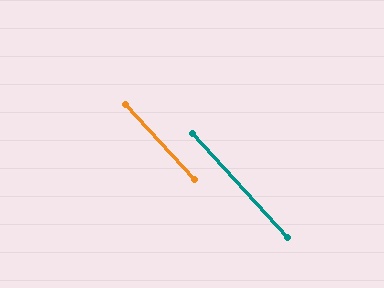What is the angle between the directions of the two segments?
Approximately 0 degrees.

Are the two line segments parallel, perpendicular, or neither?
Parallel — their directions differ by only 0.1°.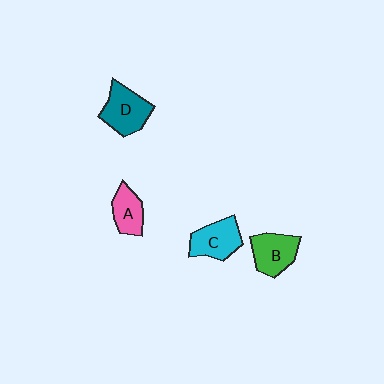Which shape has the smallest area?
Shape A (pink).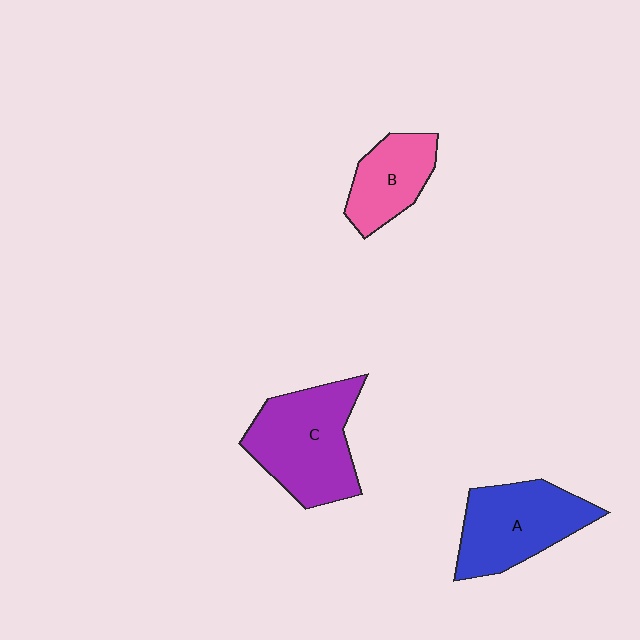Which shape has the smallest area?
Shape B (pink).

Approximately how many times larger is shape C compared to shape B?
Approximately 1.7 times.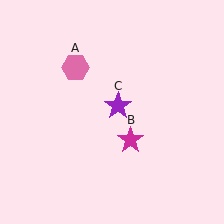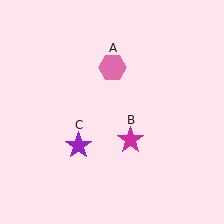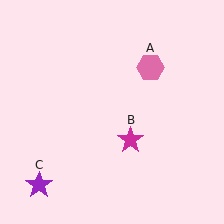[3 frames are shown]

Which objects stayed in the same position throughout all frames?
Magenta star (object B) remained stationary.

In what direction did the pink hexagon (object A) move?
The pink hexagon (object A) moved right.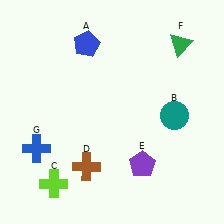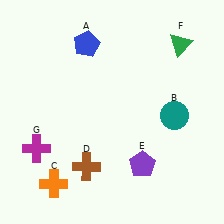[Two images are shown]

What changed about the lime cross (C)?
In Image 1, C is lime. In Image 2, it changed to orange.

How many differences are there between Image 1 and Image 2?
There are 2 differences between the two images.